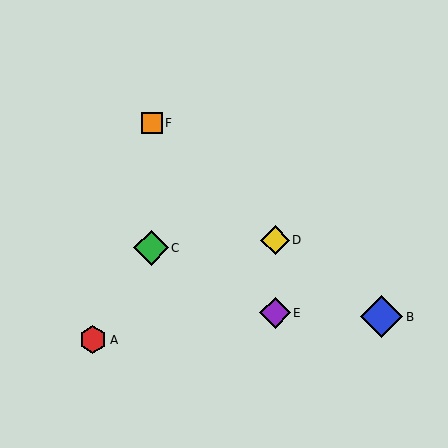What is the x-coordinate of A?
Object A is at x≈93.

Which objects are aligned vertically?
Objects D, E are aligned vertically.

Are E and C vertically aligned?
No, E is at x≈275 and C is at x≈151.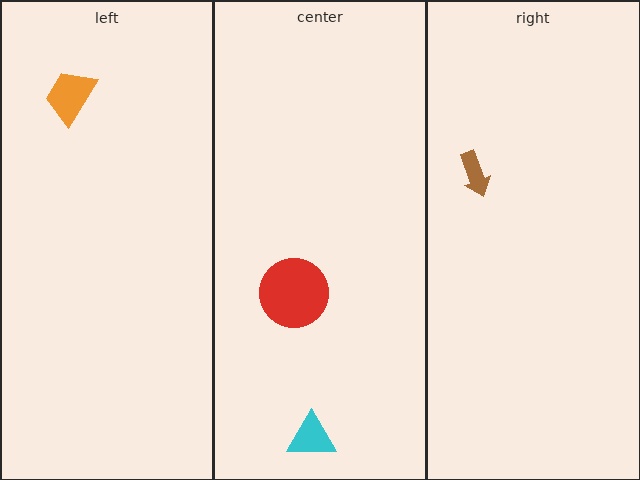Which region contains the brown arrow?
The right region.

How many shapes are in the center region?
2.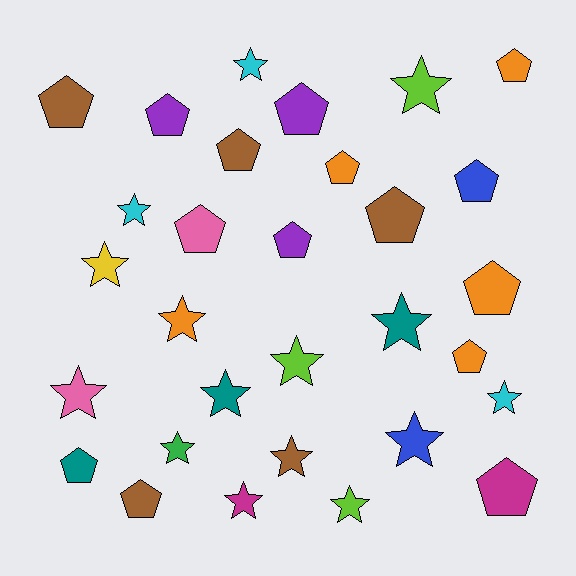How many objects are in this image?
There are 30 objects.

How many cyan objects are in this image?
There are 3 cyan objects.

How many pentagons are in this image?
There are 15 pentagons.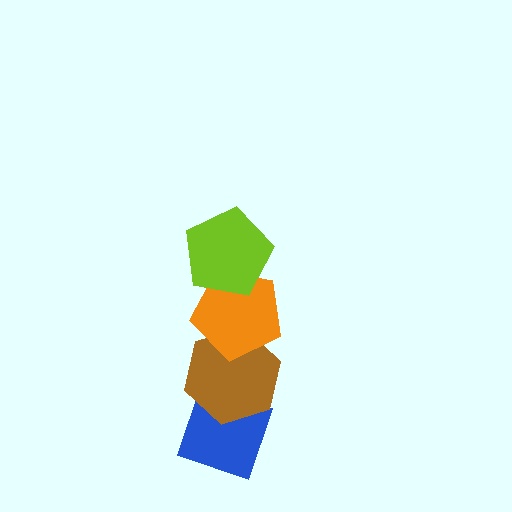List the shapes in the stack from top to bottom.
From top to bottom: the lime pentagon, the orange pentagon, the brown hexagon, the blue diamond.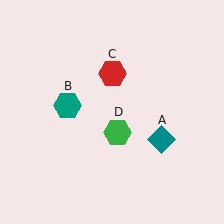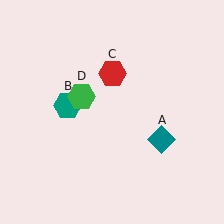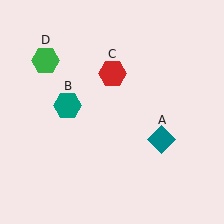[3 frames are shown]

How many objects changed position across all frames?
1 object changed position: green hexagon (object D).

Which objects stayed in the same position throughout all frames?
Teal diamond (object A) and teal hexagon (object B) and red hexagon (object C) remained stationary.